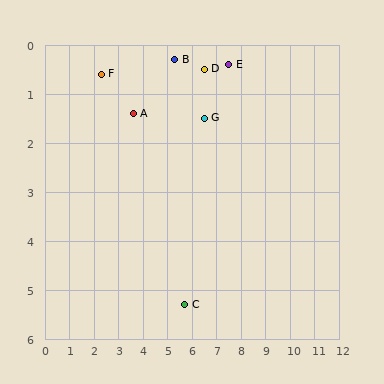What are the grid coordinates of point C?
Point C is at approximately (5.7, 5.3).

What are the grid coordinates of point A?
Point A is at approximately (3.6, 1.4).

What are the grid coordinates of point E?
Point E is at approximately (7.5, 0.4).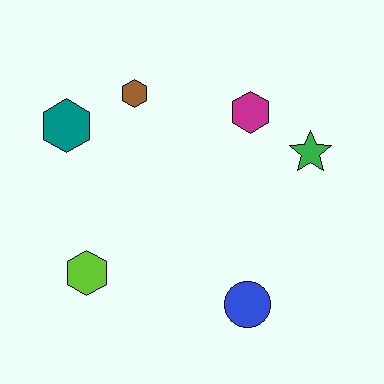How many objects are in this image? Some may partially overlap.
There are 6 objects.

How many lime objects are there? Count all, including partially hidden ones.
There is 1 lime object.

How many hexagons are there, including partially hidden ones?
There are 4 hexagons.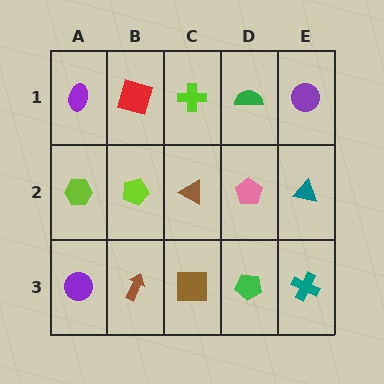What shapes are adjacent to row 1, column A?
A lime hexagon (row 2, column A), a red square (row 1, column B).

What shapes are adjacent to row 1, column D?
A pink pentagon (row 2, column D), a lime cross (row 1, column C), a purple circle (row 1, column E).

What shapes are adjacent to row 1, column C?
A brown triangle (row 2, column C), a red square (row 1, column B), a green semicircle (row 1, column D).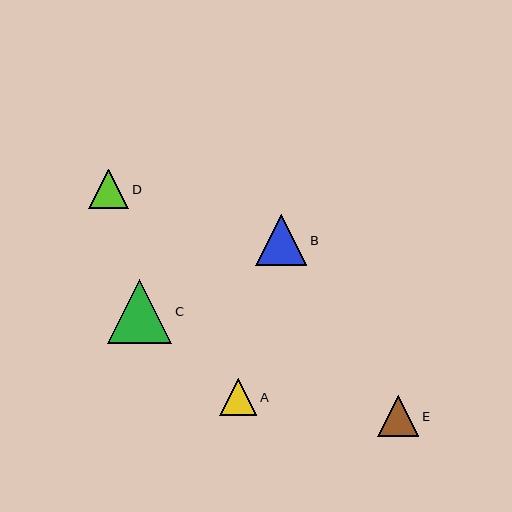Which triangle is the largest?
Triangle C is the largest with a size of approximately 64 pixels.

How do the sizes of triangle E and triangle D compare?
Triangle E and triangle D are approximately the same size.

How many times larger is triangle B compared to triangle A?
Triangle B is approximately 1.4 times the size of triangle A.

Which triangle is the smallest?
Triangle A is the smallest with a size of approximately 37 pixels.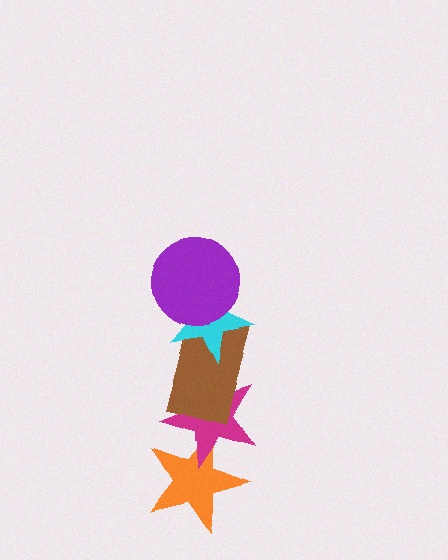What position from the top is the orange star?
The orange star is 5th from the top.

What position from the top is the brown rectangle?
The brown rectangle is 3rd from the top.